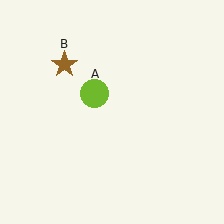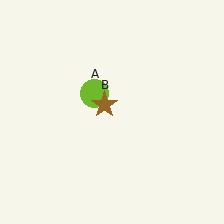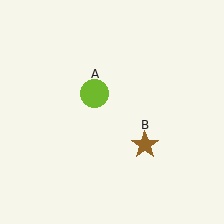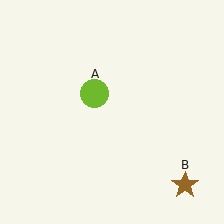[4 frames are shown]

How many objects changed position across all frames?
1 object changed position: brown star (object B).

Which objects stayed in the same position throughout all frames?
Lime circle (object A) remained stationary.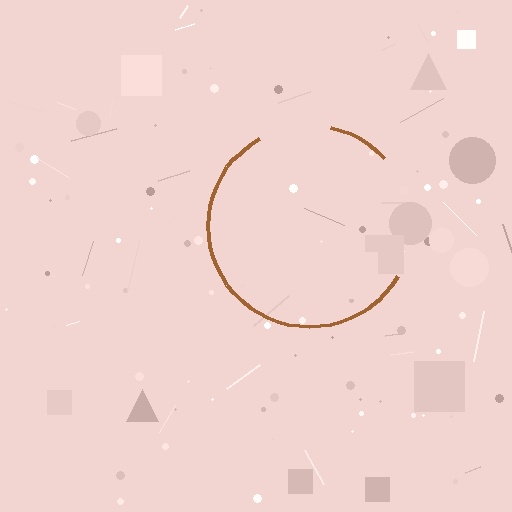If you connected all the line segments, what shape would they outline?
They would outline a circle.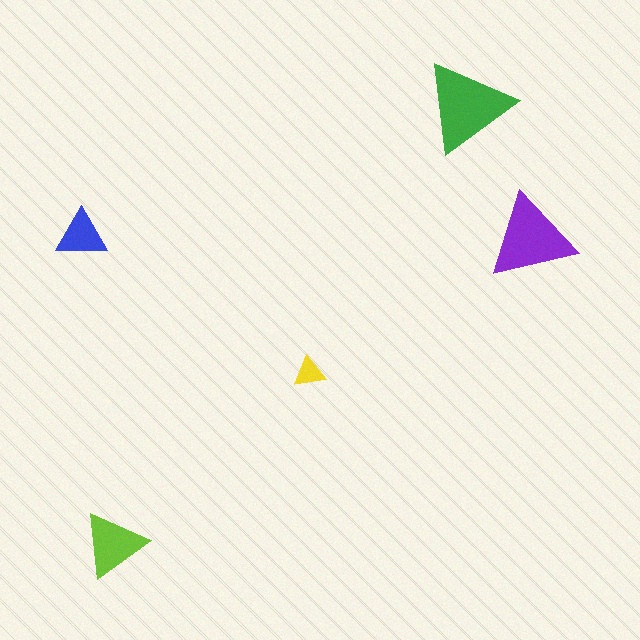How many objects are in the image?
There are 5 objects in the image.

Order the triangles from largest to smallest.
the green one, the purple one, the lime one, the blue one, the yellow one.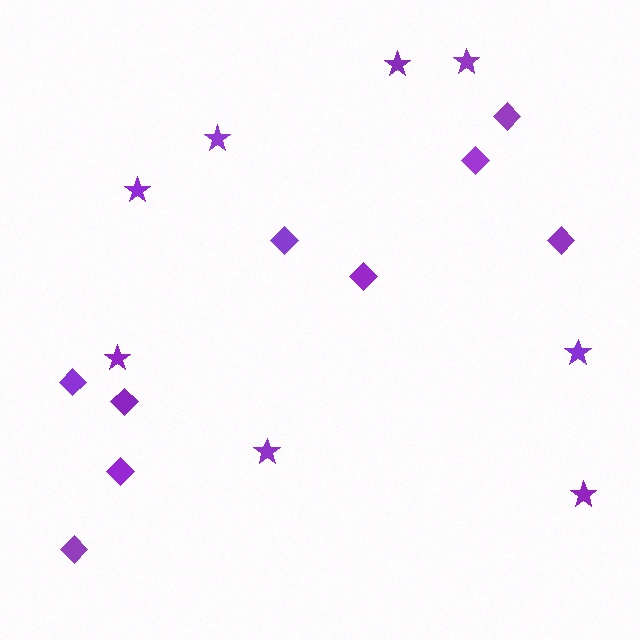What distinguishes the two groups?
There are 2 groups: one group of diamonds (9) and one group of stars (8).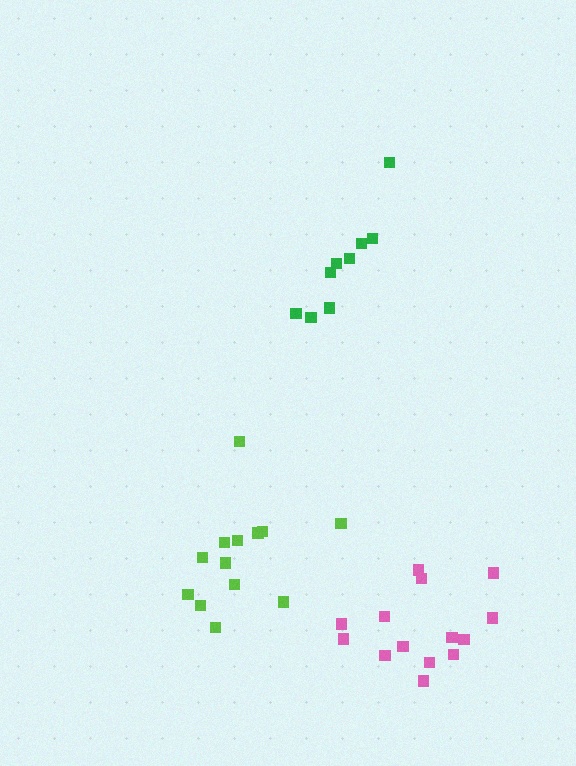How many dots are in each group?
Group 1: 9 dots, Group 2: 14 dots, Group 3: 13 dots (36 total).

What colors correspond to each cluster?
The clusters are colored: green, pink, lime.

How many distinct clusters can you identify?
There are 3 distinct clusters.